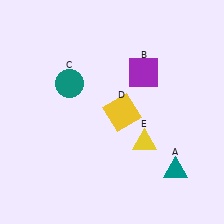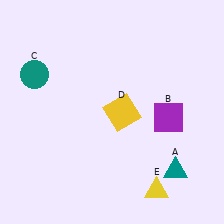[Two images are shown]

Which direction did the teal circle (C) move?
The teal circle (C) moved left.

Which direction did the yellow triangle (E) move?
The yellow triangle (E) moved down.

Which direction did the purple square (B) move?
The purple square (B) moved down.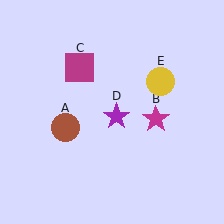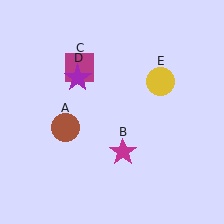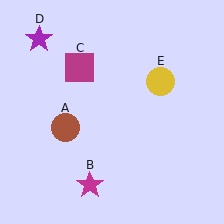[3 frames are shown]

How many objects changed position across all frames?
2 objects changed position: magenta star (object B), purple star (object D).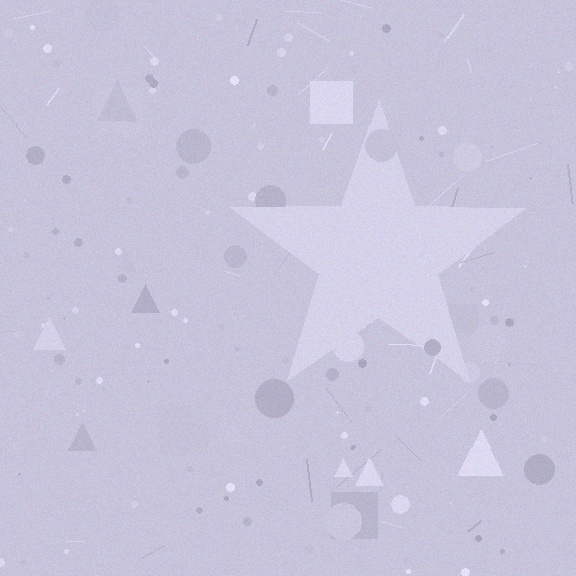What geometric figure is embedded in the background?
A star is embedded in the background.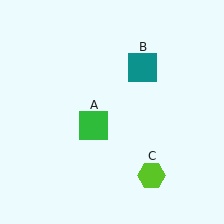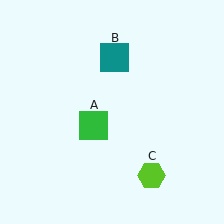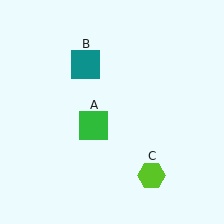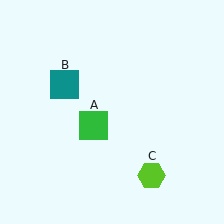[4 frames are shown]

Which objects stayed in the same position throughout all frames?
Green square (object A) and lime hexagon (object C) remained stationary.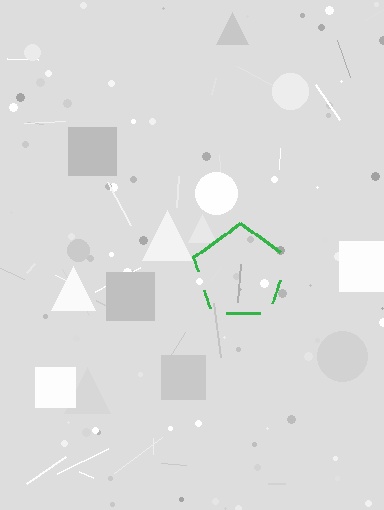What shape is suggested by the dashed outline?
The dashed outline suggests a pentagon.